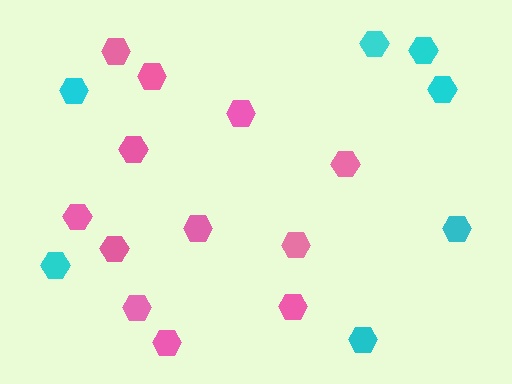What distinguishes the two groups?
There are 2 groups: one group of cyan hexagons (7) and one group of pink hexagons (12).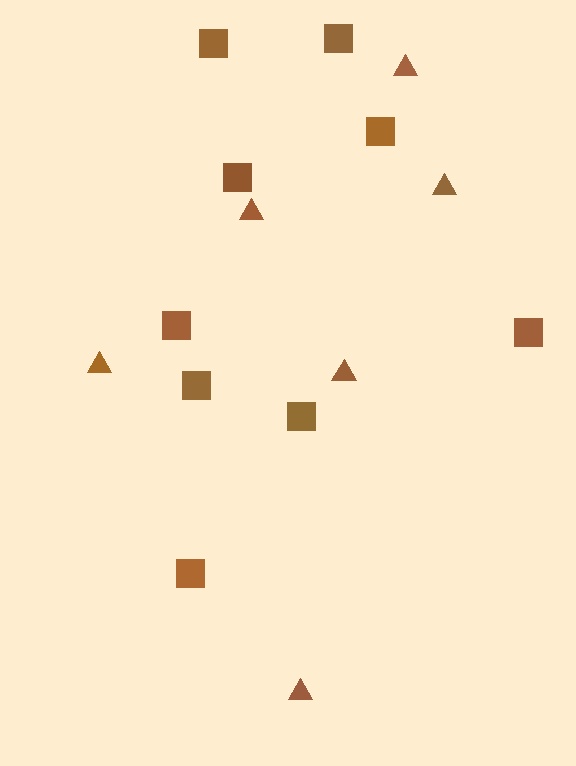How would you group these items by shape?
There are 2 groups: one group of squares (9) and one group of triangles (6).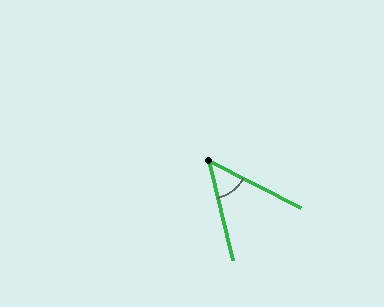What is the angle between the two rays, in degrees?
Approximately 49 degrees.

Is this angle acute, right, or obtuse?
It is acute.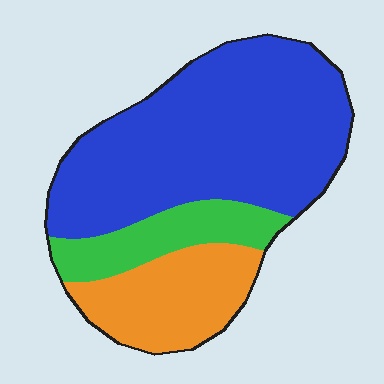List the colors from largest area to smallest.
From largest to smallest: blue, orange, green.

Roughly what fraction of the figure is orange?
Orange covers around 20% of the figure.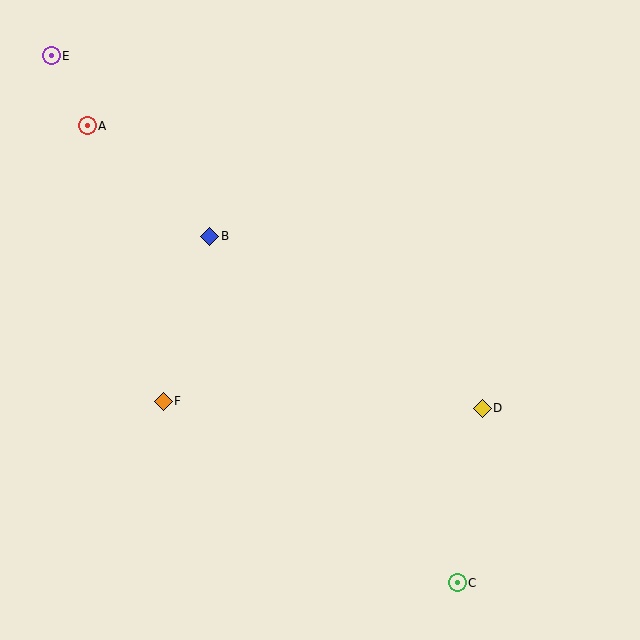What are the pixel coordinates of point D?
Point D is at (482, 408).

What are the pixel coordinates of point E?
Point E is at (51, 56).